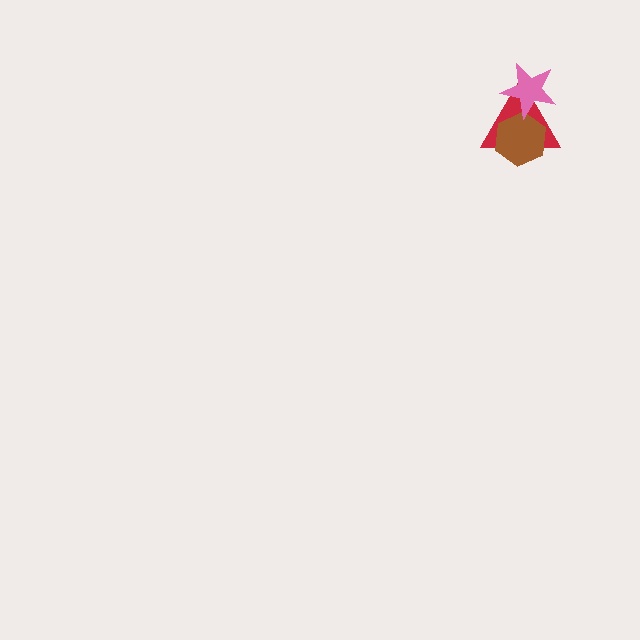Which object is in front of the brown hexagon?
The pink star is in front of the brown hexagon.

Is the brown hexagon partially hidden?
Yes, it is partially covered by another shape.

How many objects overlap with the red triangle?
2 objects overlap with the red triangle.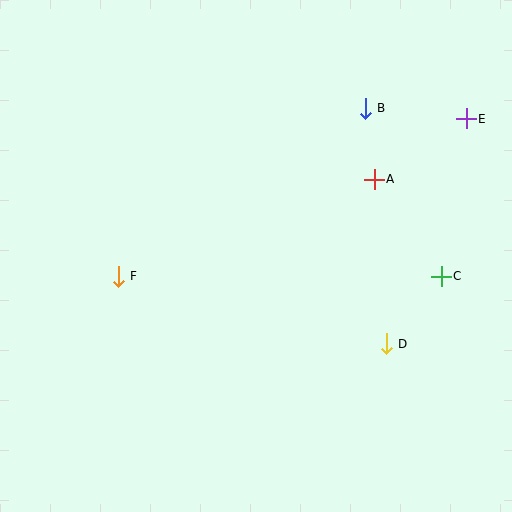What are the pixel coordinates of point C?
Point C is at (441, 276).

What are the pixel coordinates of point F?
Point F is at (118, 276).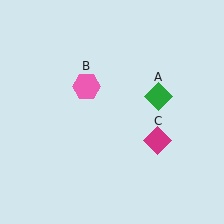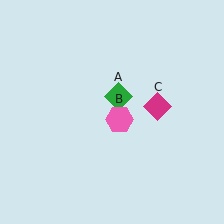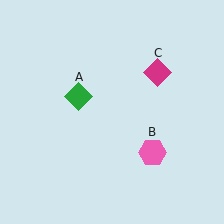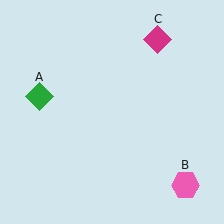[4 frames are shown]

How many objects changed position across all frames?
3 objects changed position: green diamond (object A), pink hexagon (object B), magenta diamond (object C).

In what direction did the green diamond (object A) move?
The green diamond (object A) moved left.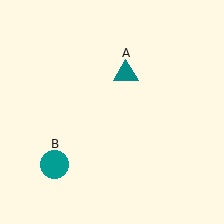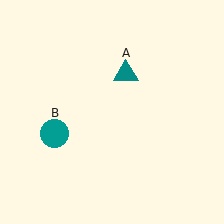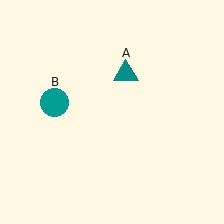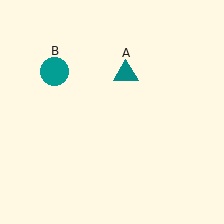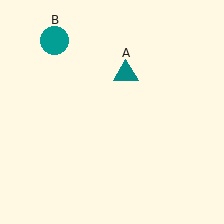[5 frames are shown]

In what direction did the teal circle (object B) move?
The teal circle (object B) moved up.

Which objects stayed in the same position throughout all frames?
Teal triangle (object A) remained stationary.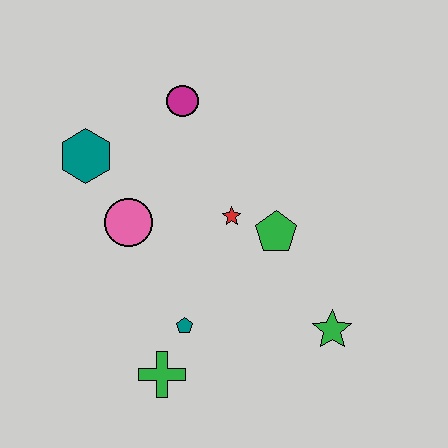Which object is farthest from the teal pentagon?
The magenta circle is farthest from the teal pentagon.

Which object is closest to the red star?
The green pentagon is closest to the red star.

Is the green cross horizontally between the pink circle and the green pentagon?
Yes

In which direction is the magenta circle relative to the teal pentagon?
The magenta circle is above the teal pentagon.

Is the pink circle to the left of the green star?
Yes